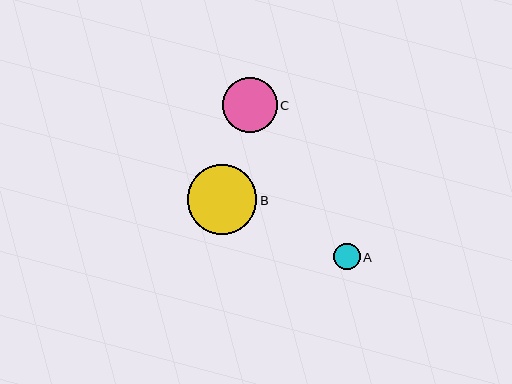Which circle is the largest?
Circle B is the largest with a size of approximately 70 pixels.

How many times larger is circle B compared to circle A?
Circle B is approximately 2.6 times the size of circle A.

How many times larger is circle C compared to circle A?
Circle C is approximately 2.1 times the size of circle A.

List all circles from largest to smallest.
From largest to smallest: B, C, A.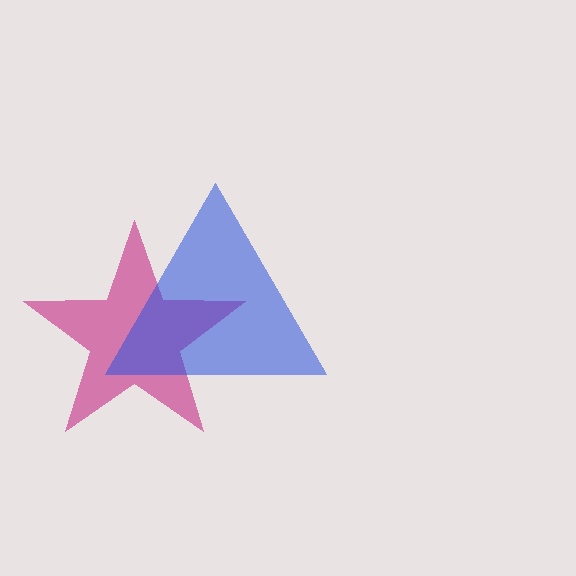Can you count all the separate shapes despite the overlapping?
Yes, there are 2 separate shapes.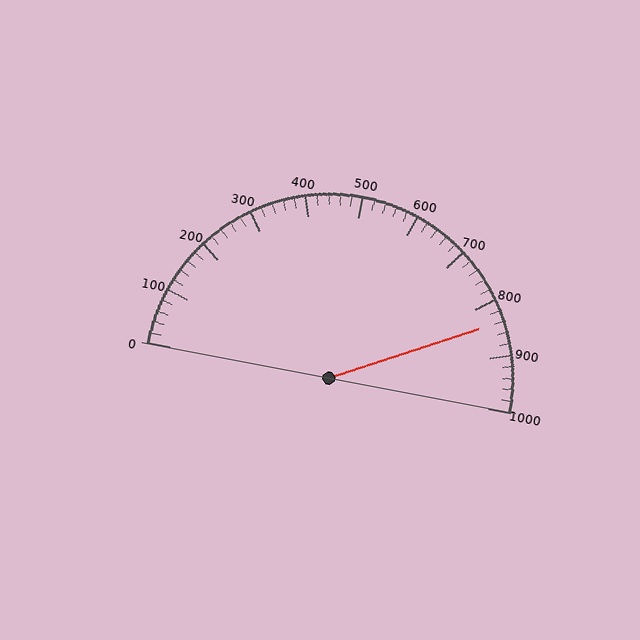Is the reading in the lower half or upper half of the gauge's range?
The reading is in the upper half of the range (0 to 1000).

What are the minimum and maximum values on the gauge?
The gauge ranges from 0 to 1000.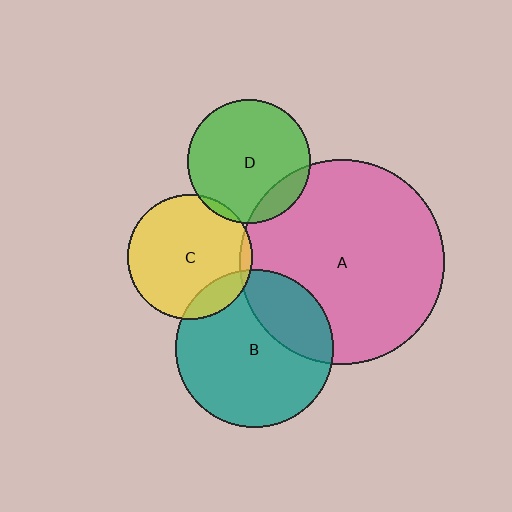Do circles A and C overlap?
Yes.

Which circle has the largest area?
Circle A (pink).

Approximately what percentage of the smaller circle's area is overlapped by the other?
Approximately 5%.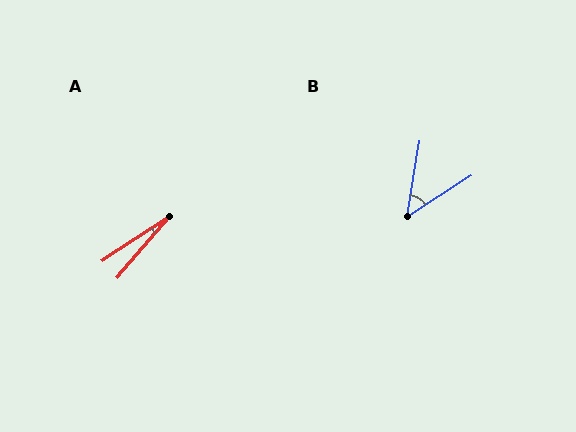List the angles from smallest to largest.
A (16°), B (48°).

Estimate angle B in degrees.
Approximately 48 degrees.